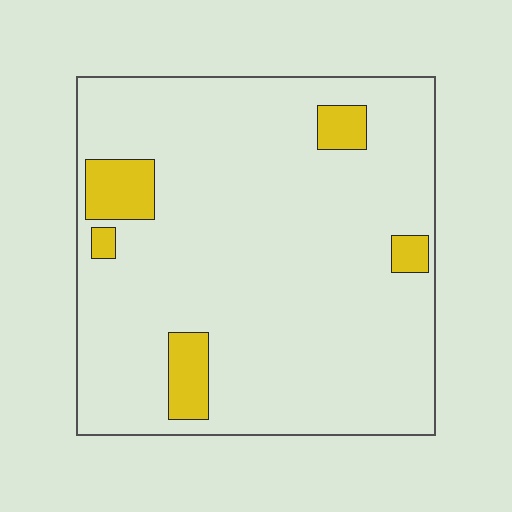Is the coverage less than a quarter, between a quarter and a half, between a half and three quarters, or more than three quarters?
Less than a quarter.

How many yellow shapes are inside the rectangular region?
5.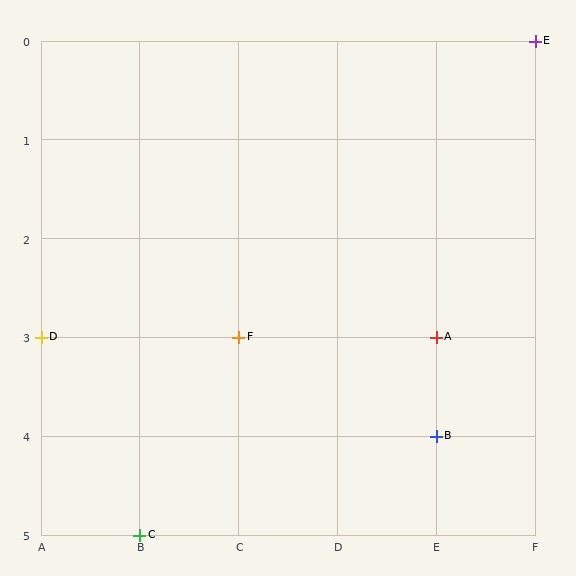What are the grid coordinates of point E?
Point E is at grid coordinates (F, 0).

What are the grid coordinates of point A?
Point A is at grid coordinates (E, 3).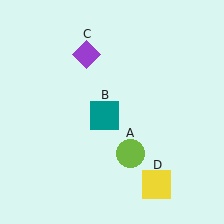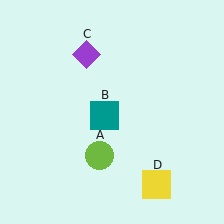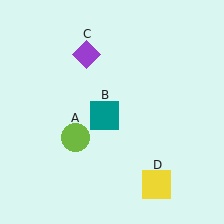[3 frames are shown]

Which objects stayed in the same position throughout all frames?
Teal square (object B) and purple diamond (object C) and yellow square (object D) remained stationary.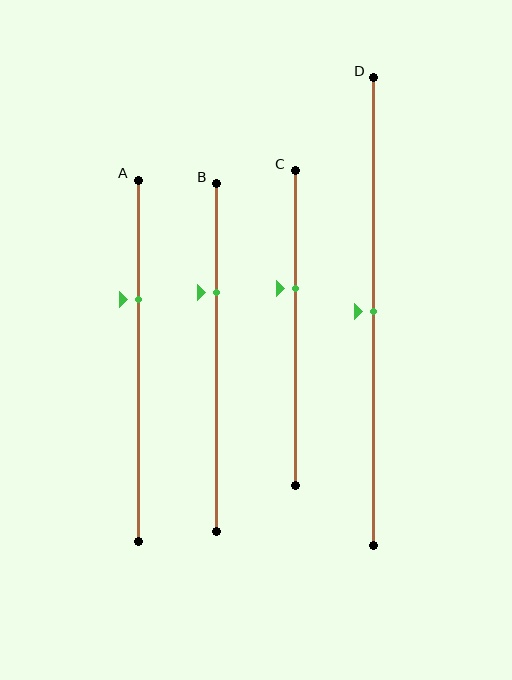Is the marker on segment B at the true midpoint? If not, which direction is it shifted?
No, the marker on segment B is shifted upward by about 19% of the segment length.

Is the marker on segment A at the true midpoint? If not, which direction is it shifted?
No, the marker on segment A is shifted upward by about 17% of the segment length.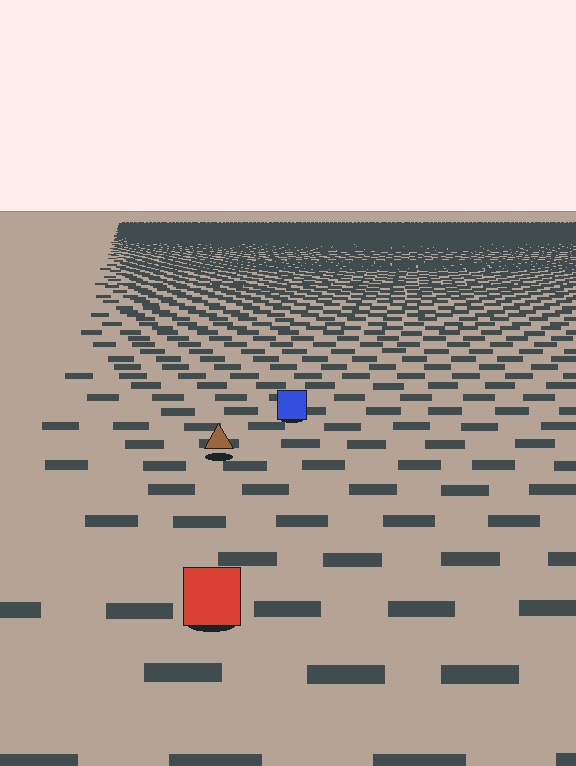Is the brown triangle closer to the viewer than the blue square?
Yes. The brown triangle is closer — you can tell from the texture gradient: the ground texture is coarser near it.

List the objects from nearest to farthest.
From nearest to farthest: the red square, the brown triangle, the blue square.